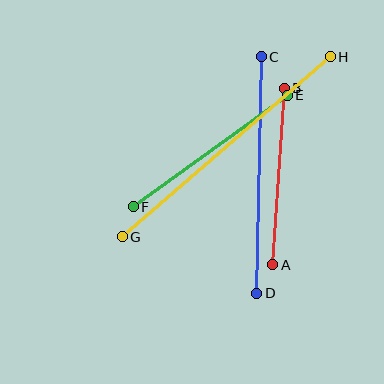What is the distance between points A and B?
The distance is approximately 177 pixels.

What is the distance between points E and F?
The distance is approximately 191 pixels.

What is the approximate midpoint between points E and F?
The midpoint is at approximately (210, 151) pixels.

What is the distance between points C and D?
The distance is approximately 236 pixels.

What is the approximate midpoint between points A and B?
The midpoint is at approximately (279, 176) pixels.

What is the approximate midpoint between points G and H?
The midpoint is at approximately (226, 147) pixels.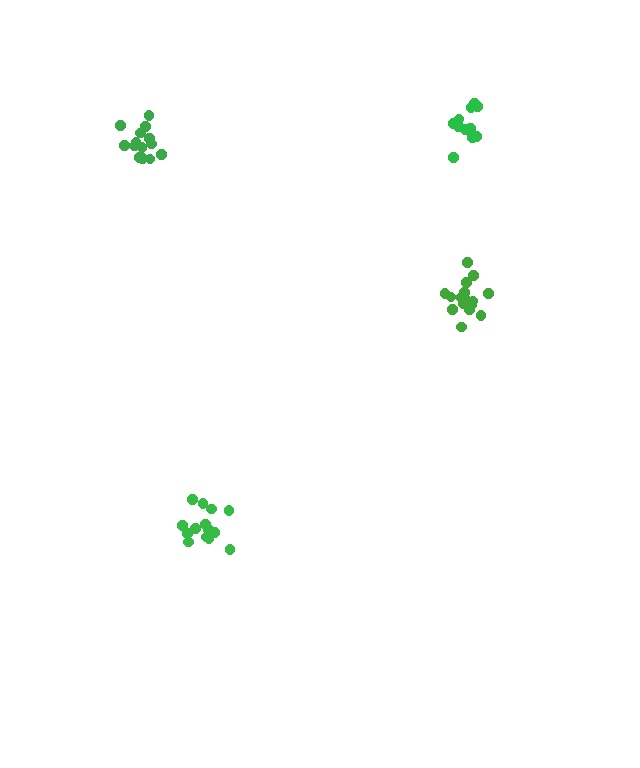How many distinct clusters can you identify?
There are 4 distinct clusters.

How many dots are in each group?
Group 1: 14 dots, Group 2: 17 dots, Group 3: 12 dots, Group 4: 14 dots (57 total).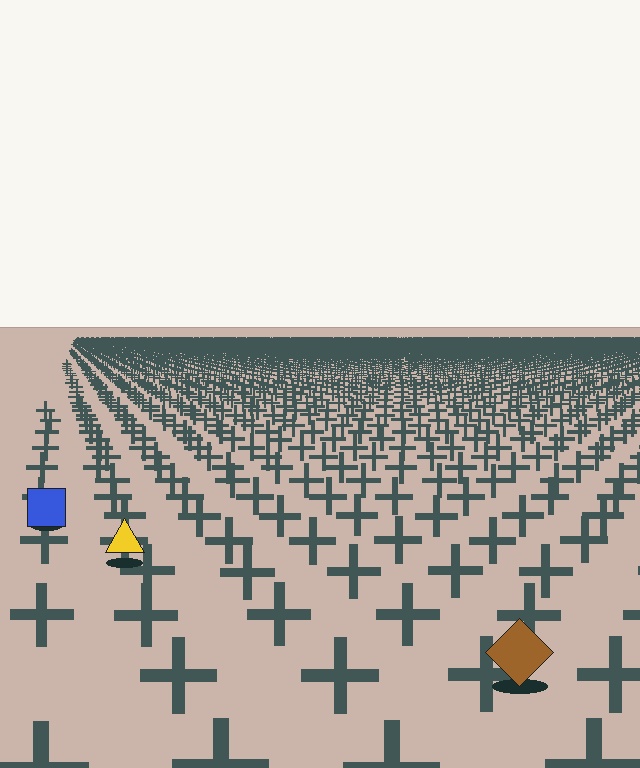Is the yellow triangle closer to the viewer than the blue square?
Yes. The yellow triangle is closer — you can tell from the texture gradient: the ground texture is coarser near it.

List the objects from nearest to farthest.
From nearest to farthest: the brown diamond, the yellow triangle, the blue square.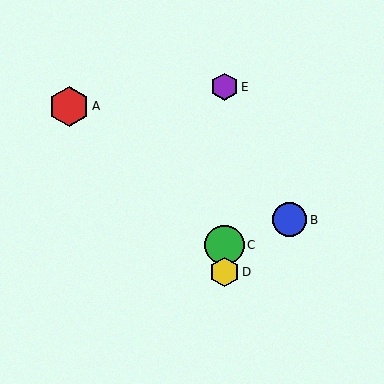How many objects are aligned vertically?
3 objects (C, D, E) are aligned vertically.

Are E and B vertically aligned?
No, E is at x≈224 and B is at x≈290.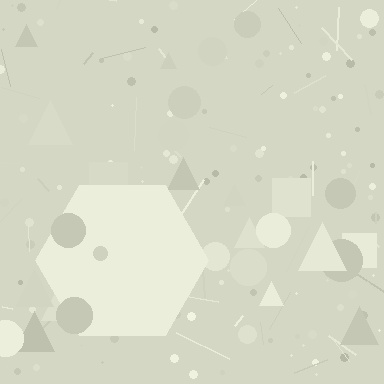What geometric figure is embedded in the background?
A hexagon is embedded in the background.